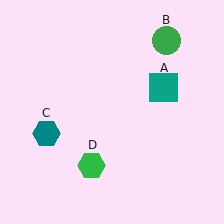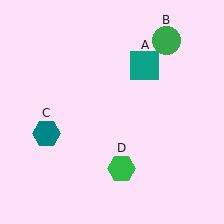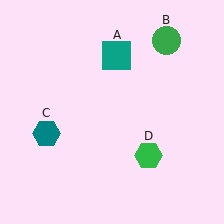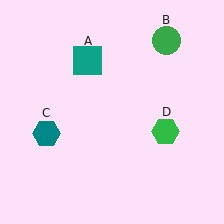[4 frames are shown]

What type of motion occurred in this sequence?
The teal square (object A), green hexagon (object D) rotated counterclockwise around the center of the scene.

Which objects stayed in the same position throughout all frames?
Green circle (object B) and teal hexagon (object C) remained stationary.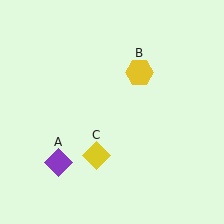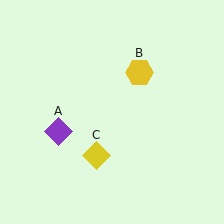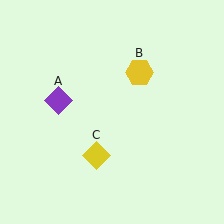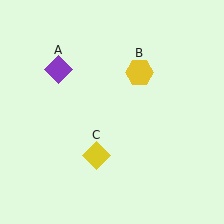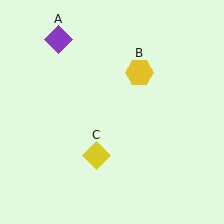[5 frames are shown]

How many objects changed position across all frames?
1 object changed position: purple diamond (object A).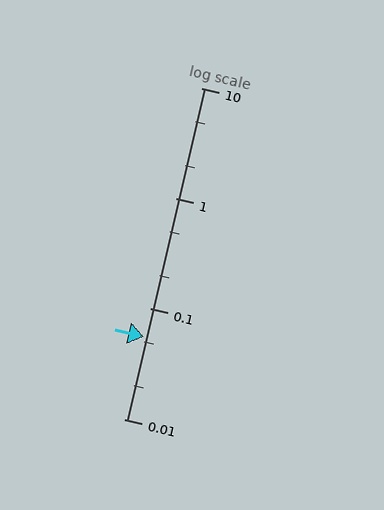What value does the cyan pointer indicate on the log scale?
The pointer indicates approximately 0.056.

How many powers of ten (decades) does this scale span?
The scale spans 3 decades, from 0.01 to 10.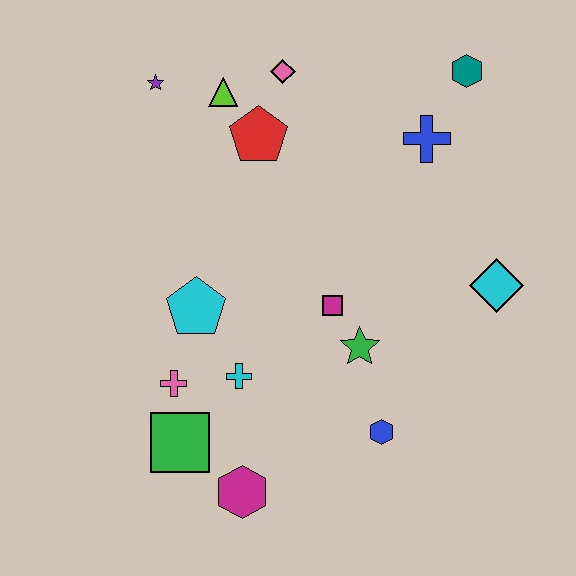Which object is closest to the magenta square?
The green star is closest to the magenta square.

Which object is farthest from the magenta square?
The purple star is farthest from the magenta square.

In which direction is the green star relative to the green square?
The green star is to the right of the green square.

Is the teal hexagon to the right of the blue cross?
Yes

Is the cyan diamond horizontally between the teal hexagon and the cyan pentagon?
No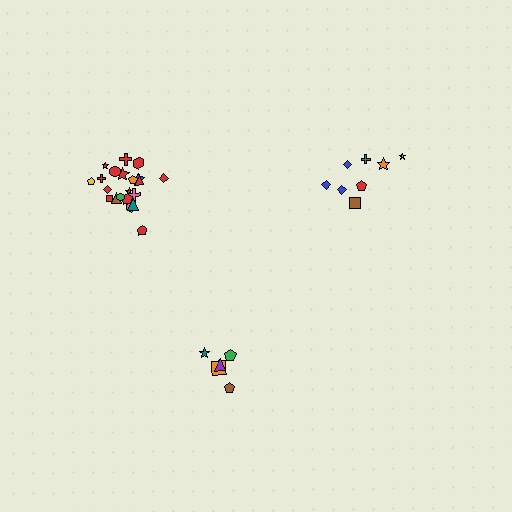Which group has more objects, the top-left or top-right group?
The top-left group.